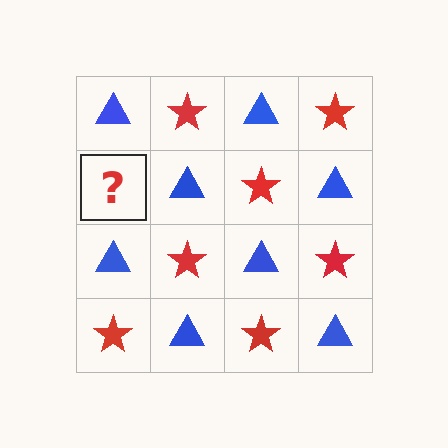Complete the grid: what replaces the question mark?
The question mark should be replaced with a red star.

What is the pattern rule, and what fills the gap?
The rule is that it alternates blue triangle and red star in a checkerboard pattern. The gap should be filled with a red star.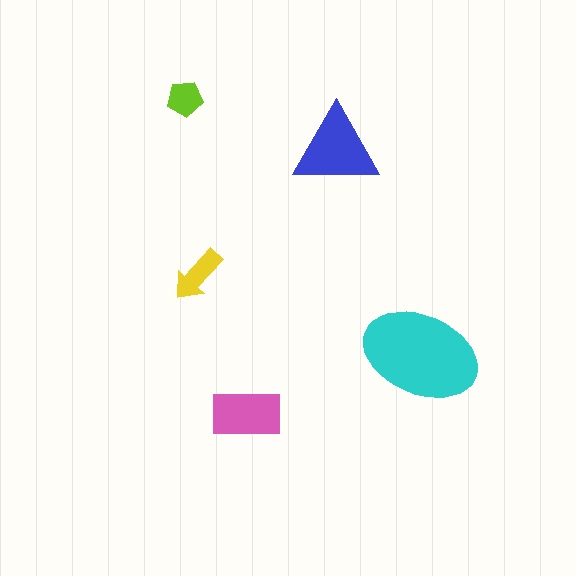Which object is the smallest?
The lime pentagon.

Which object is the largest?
The cyan ellipse.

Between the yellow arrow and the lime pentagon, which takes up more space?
The yellow arrow.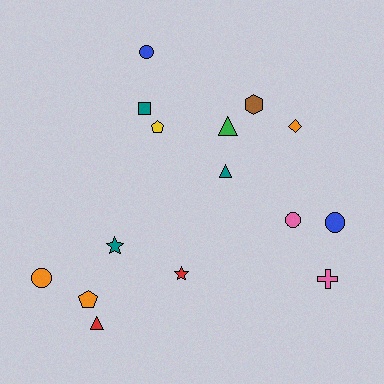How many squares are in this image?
There is 1 square.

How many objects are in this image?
There are 15 objects.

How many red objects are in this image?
There are 2 red objects.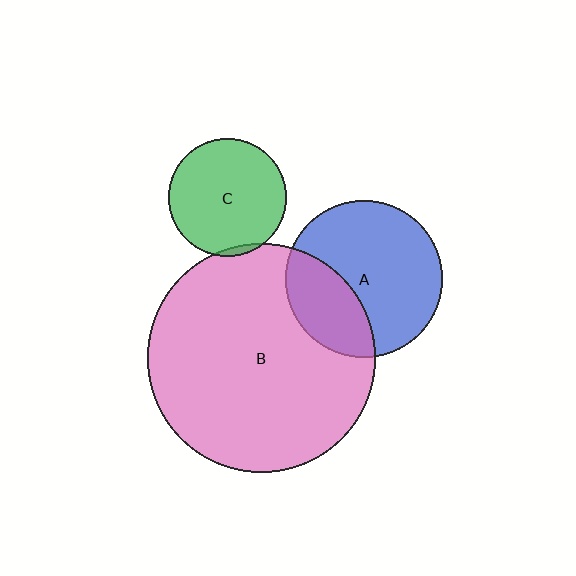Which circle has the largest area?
Circle B (pink).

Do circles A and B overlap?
Yes.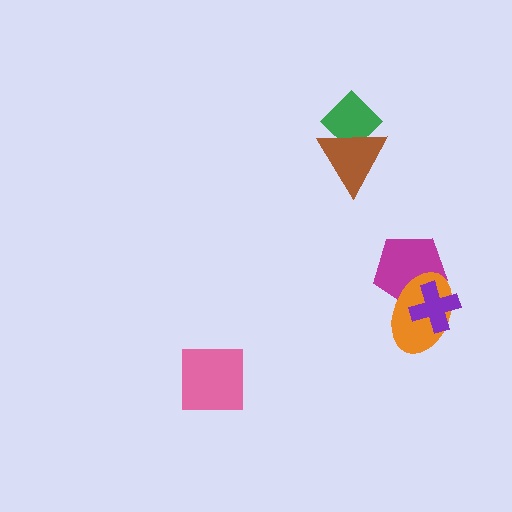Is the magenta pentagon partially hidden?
Yes, it is partially covered by another shape.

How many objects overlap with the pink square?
0 objects overlap with the pink square.